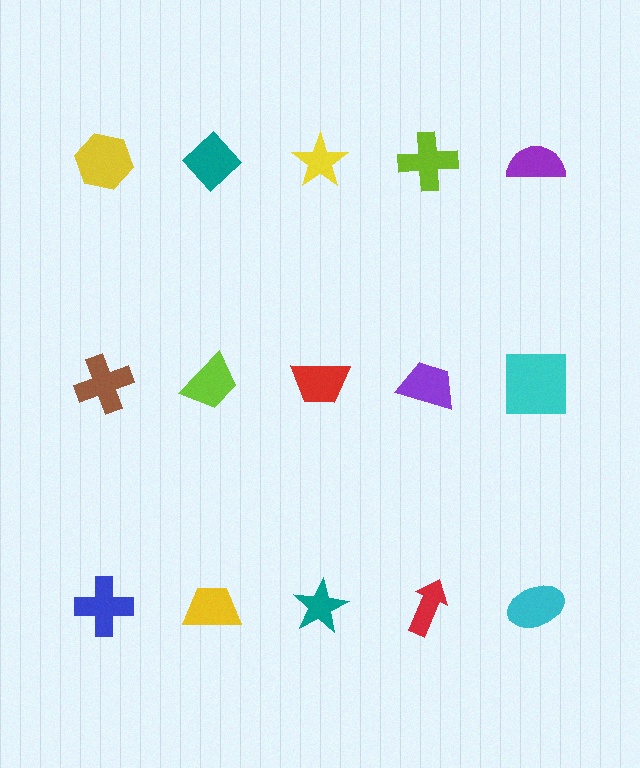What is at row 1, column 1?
A yellow hexagon.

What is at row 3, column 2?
A yellow trapezoid.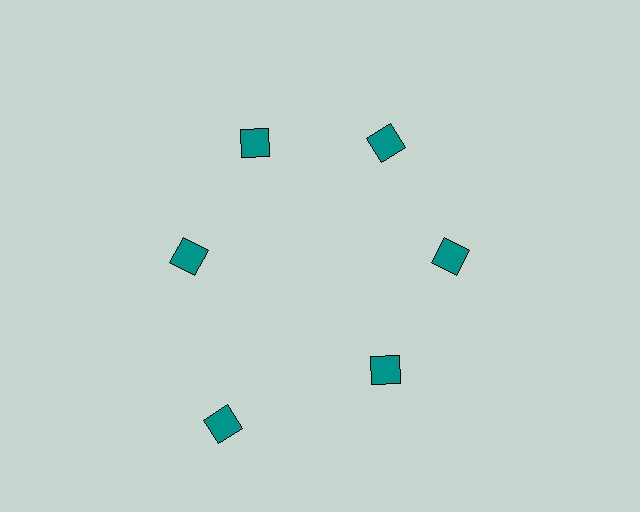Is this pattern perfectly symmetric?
No. The 6 teal diamonds are arranged in a ring, but one element near the 7 o'clock position is pushed outward from the center, breaking the 6-fold rotational symmetry.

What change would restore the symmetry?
The symmetry would be restored by moving it inward, back onto the ring so that all 6 diamonds sit at equal angles and equal distance from the center.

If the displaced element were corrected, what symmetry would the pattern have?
It would have 6-fold rotational symmetry — the pattern would map onto itself every 60 degrees.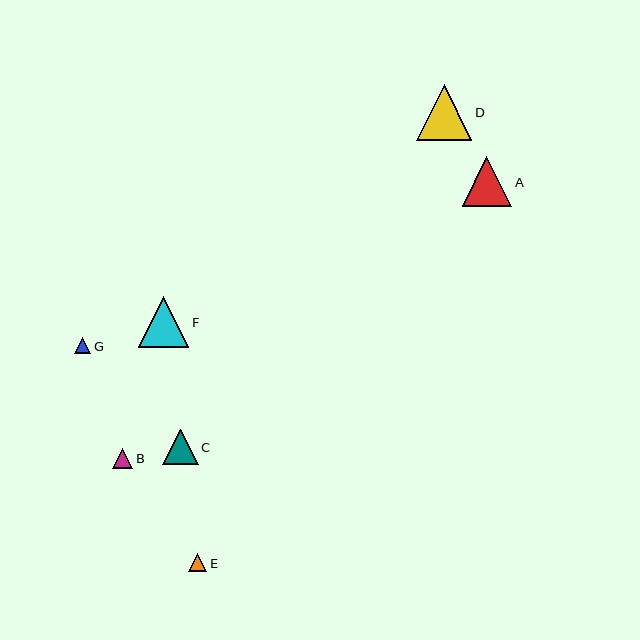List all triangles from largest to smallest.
From largest to smallest: D, F, A, C, B, E, G.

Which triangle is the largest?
Triangle D is the largest with a size of approximately 55 pixels.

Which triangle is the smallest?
Triangle G is the smallest with a size of approximately 16 pixels.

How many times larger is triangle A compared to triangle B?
Triangle A is approximately 2.4 times the size of triangle B.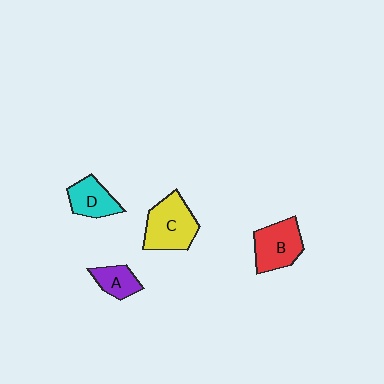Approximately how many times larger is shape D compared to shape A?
Approximately 1.3 times.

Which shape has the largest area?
Shape C (yellow).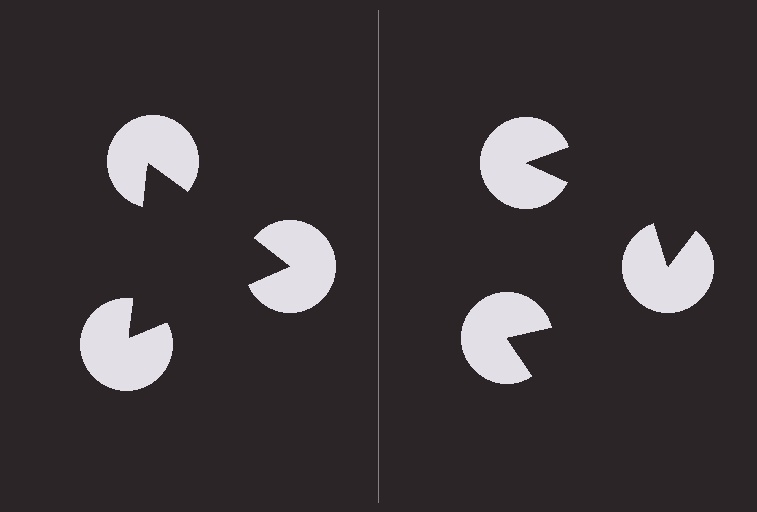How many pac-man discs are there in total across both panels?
6 — 3 on each side.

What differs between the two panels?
The pac-man discs are positioned identically on both sides; only the wedge orientations differ. On the left they align to a triangle; on the right they are misaligned.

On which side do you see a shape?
An illusory triangle appears on the left side. On the right side the wedge cuts are rotated, so no coherent shape forms.